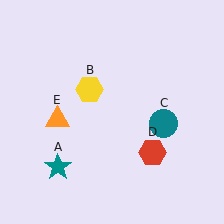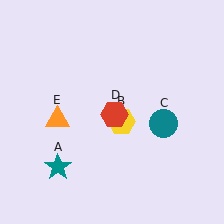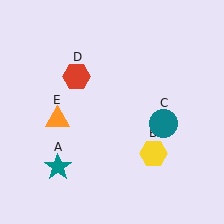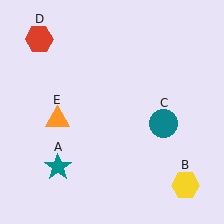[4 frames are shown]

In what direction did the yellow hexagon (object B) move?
The yellow hexagon (object B) moved down and to the right.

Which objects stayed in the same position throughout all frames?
Teal star (object A) and teal circle (object C) and orange triangle (object E) remained stationary.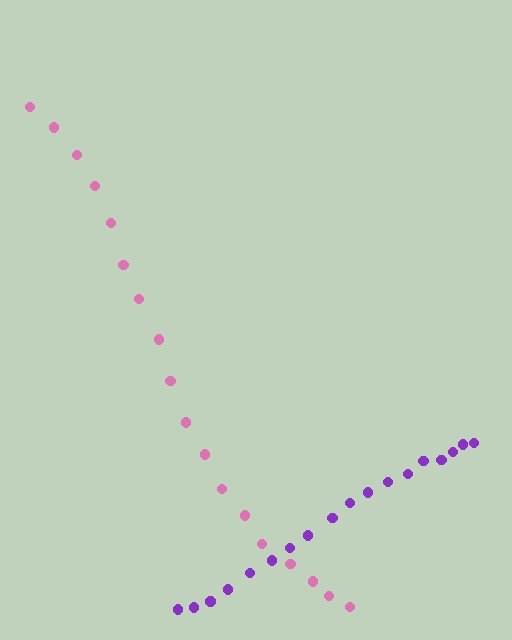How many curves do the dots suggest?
There are 2 distinct paths.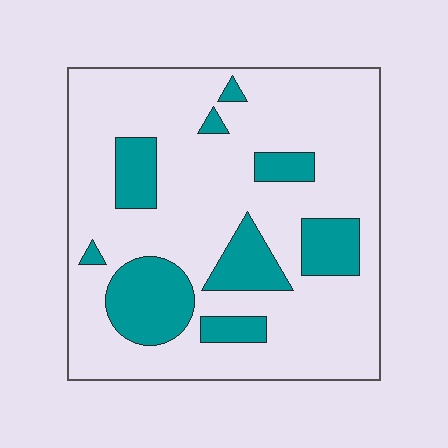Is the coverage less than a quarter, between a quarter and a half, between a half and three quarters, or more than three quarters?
Less than a quarter.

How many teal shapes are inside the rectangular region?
9.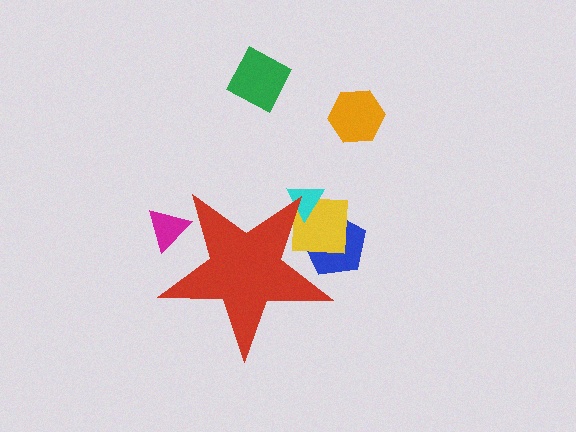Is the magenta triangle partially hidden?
Yes, the magenta triangle is partially hidden behind the red star.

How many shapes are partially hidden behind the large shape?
4 shapes are partially hidden.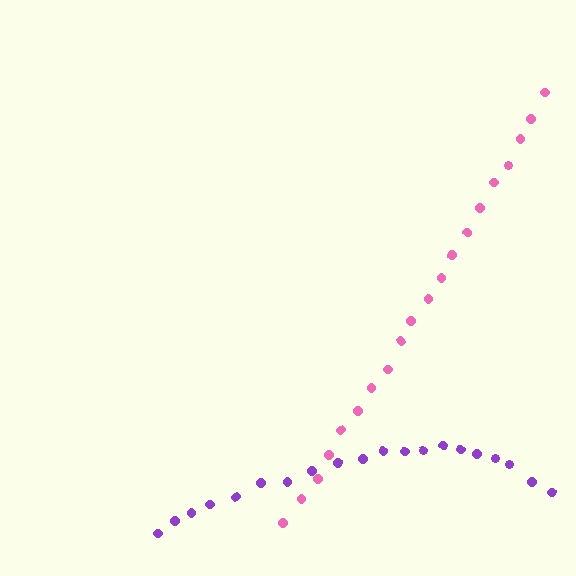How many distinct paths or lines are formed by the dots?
There are 2 distinct paths.